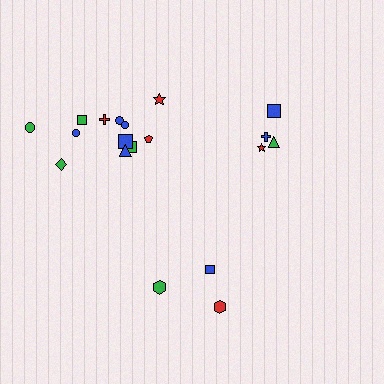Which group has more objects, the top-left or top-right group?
The top-left group.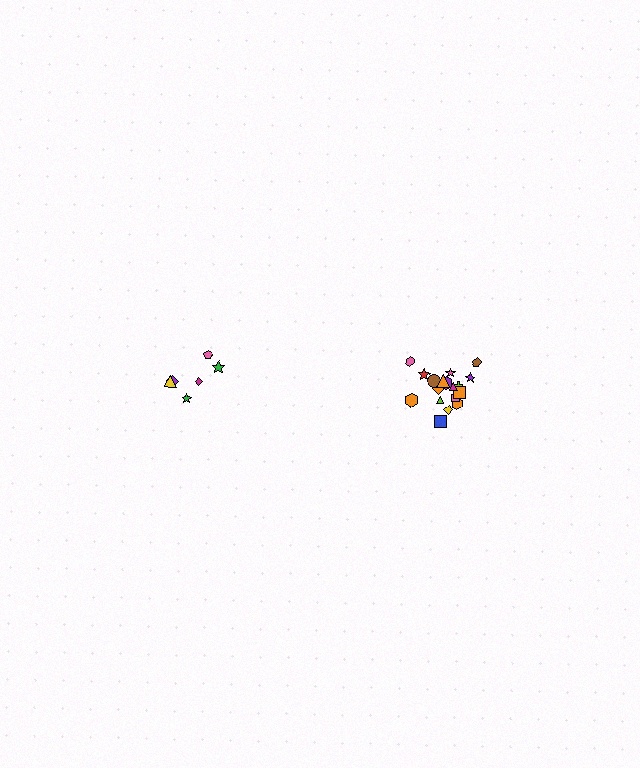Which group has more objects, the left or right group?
The right group.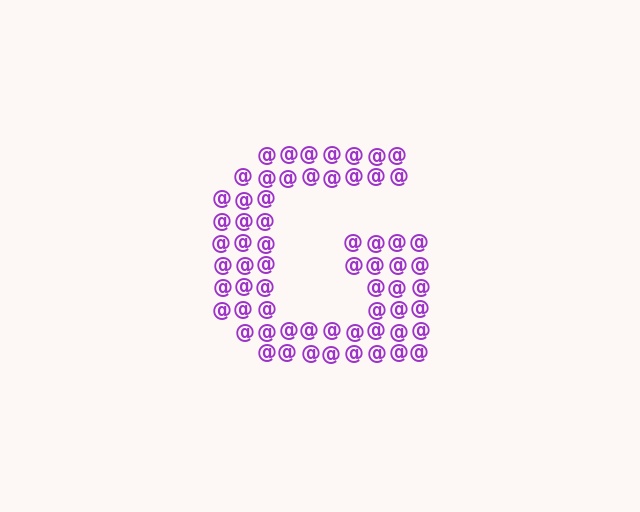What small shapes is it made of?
It is made of small at signs.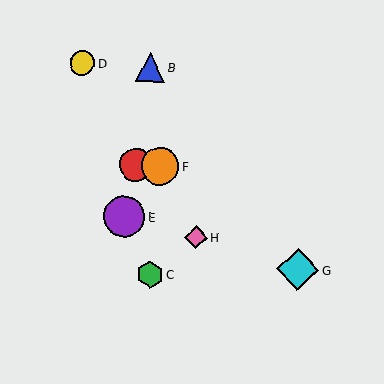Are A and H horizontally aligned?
No, A is at y≈165 and H is at y≈237.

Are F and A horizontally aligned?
Yes, both are at y≈166.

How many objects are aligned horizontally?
2 objects (A, F) are aligned horizontally.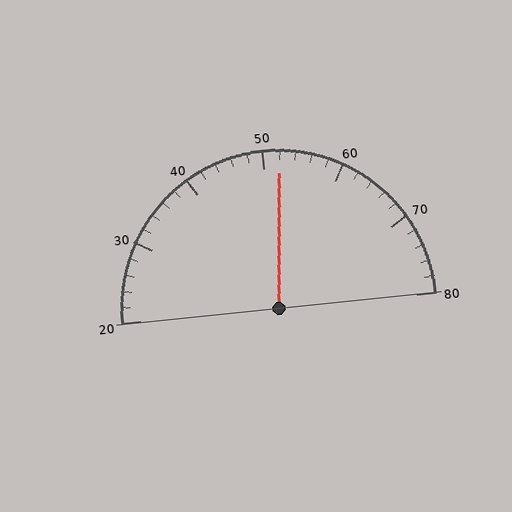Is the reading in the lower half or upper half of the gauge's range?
The reading is in the upper half of the range (20 to 80).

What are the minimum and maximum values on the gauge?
The gauge ranges from 20 to 80.